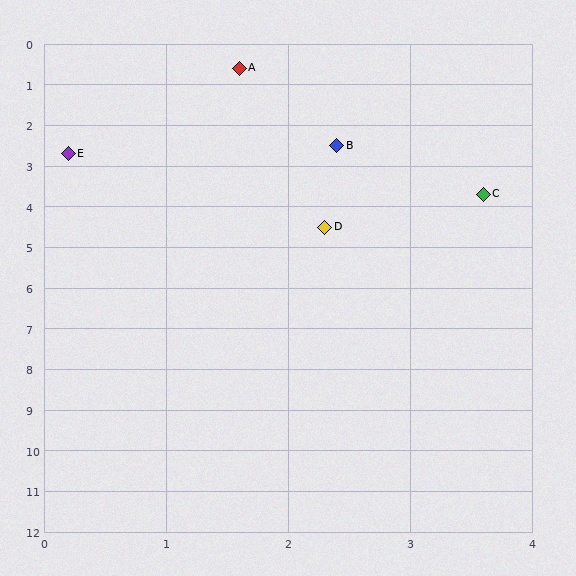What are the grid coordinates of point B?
Point B is at approximately (2.4, 2.5).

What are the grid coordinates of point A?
Point A is at approximately (1.6, 0.6).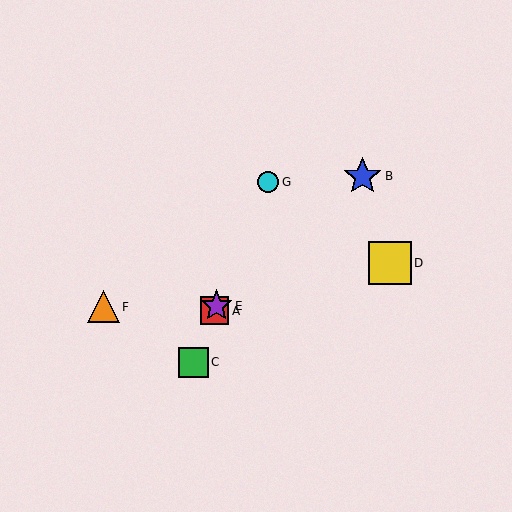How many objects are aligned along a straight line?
4 objects (A, C, E, G) are aligned along a straight line.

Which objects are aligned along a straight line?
Objects A, C, E, G are aligned along a straight line.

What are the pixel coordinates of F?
Object F is at (103, 307).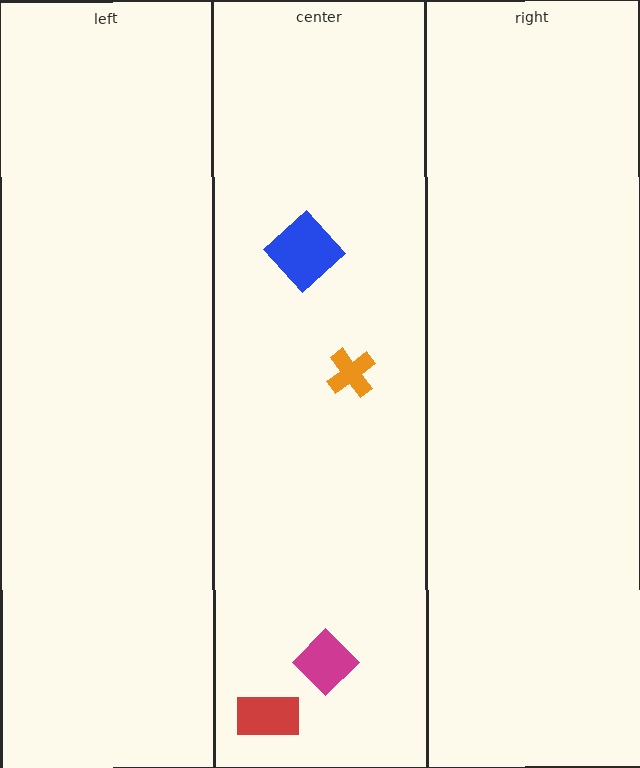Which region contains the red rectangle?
The center region.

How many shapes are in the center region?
4.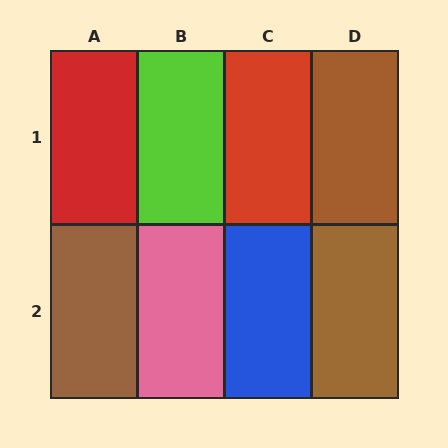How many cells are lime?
1 cell is lime.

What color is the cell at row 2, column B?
Pink.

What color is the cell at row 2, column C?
Blue.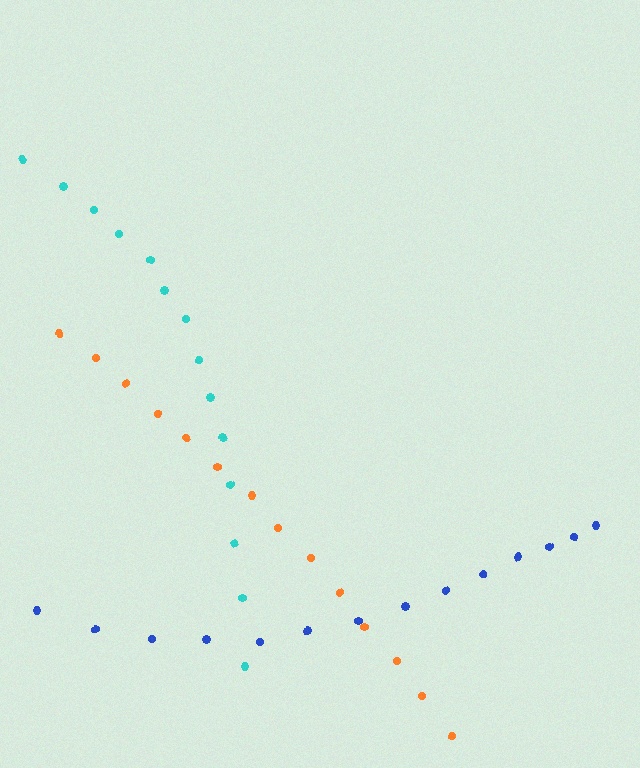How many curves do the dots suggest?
There are 3 distinct paths.